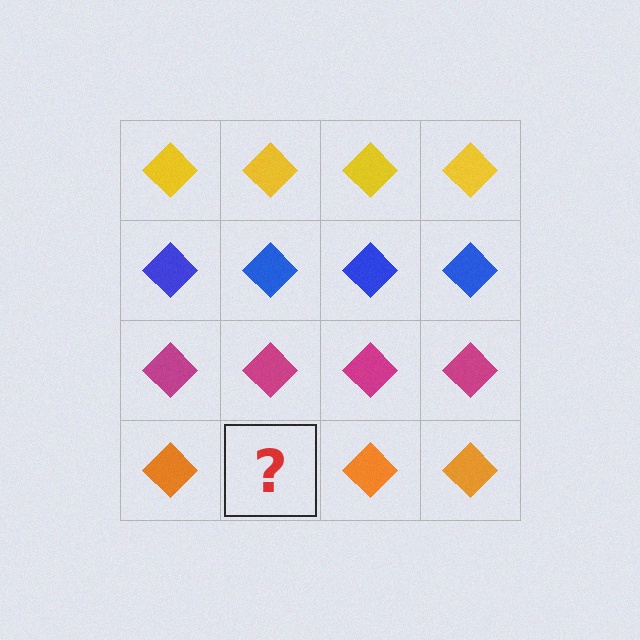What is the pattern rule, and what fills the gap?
The rule is that each row has a consistent color. The gap should be filled with an orange diamond.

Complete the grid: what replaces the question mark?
The question mark should be replaced with an orange diamond.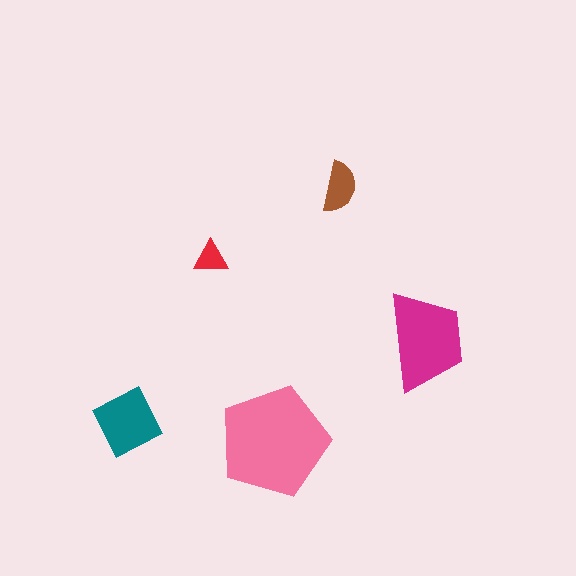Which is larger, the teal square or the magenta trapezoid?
The magenta trapezoid.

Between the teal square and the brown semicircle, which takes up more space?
The teal square.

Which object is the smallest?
The red triangle.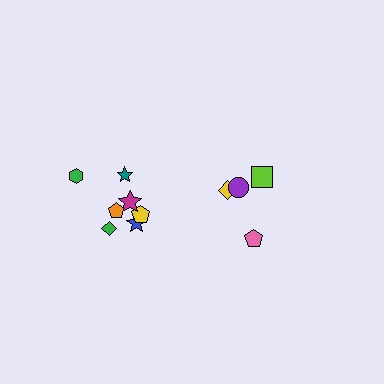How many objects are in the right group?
There are 4 objects.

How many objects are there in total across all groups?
There are 11 objects.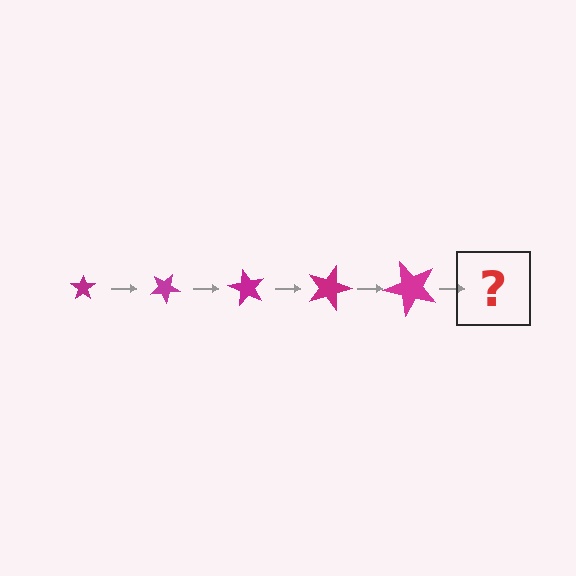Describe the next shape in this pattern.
It should be a star, larger than the previous one and rotated 150 degrees from the start.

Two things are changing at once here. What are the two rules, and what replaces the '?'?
The two rules are that the star grows larger each step and it rotates 30 degrees each step. The '?' should be a star, larger than the previous one and rotated 150 degrees from the start.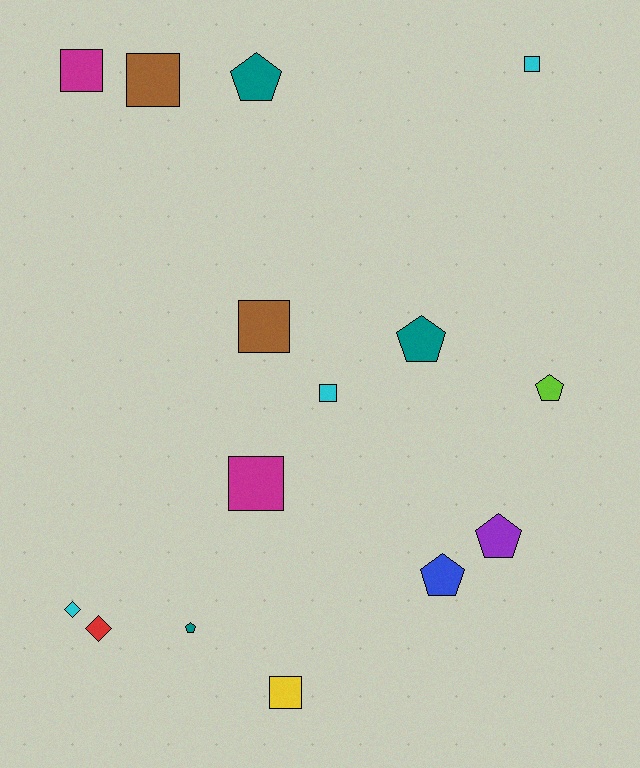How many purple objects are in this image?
There is 1 purple object.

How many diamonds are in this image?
There are 2 diamonds.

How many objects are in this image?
There are 15 objects.